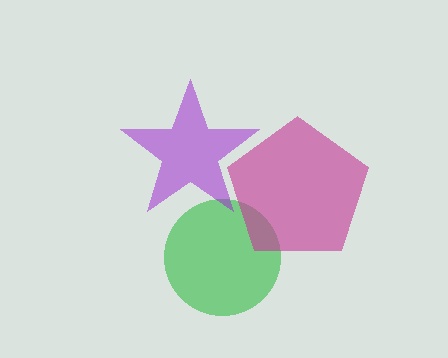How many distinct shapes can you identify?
There are 3 distinct shapes: a green circle, a purple star, a magenta pentagon.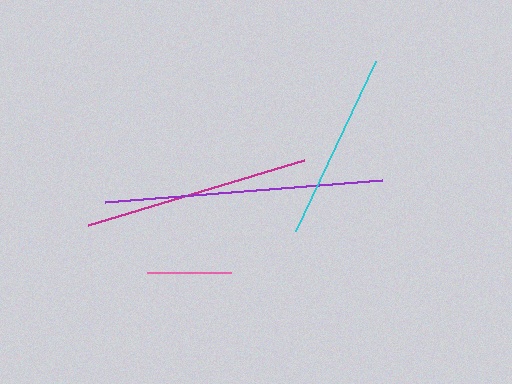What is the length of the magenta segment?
The magenta segment is approximately 226 pixels long.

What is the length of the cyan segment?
The cyan segment is approximately 187 pixels long.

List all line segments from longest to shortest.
From longest to shortest: purple, magenta, cyan, pink.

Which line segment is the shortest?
The pink line is the shortest at approximately 84 pixels.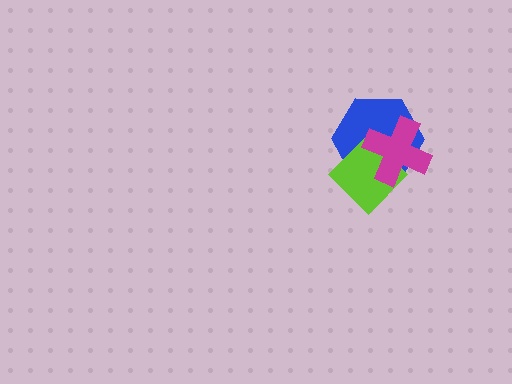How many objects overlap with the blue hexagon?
2 objects overlap with the blue hexagon.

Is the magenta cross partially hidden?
No, no other shape covers it.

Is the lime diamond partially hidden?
Yes, it is partially covered by another shape.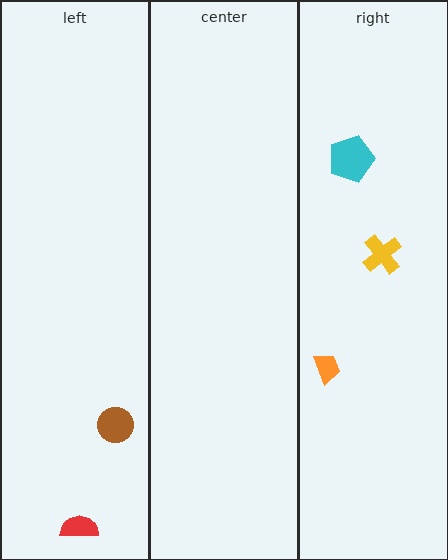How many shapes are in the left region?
2.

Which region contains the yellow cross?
The right region.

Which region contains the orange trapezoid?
The right region.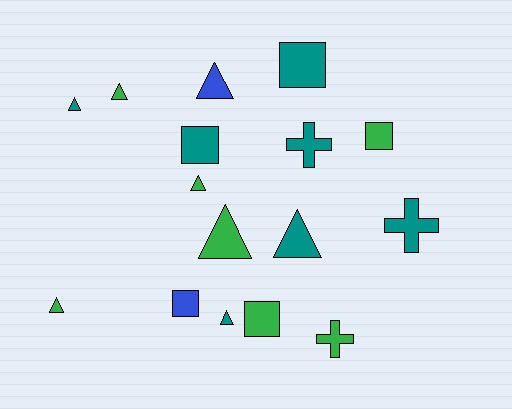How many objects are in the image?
There are 16 objects.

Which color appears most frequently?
Green, with 7 objects.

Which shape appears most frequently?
Triangle, with 8 objects.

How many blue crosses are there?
There are no blue crosses.